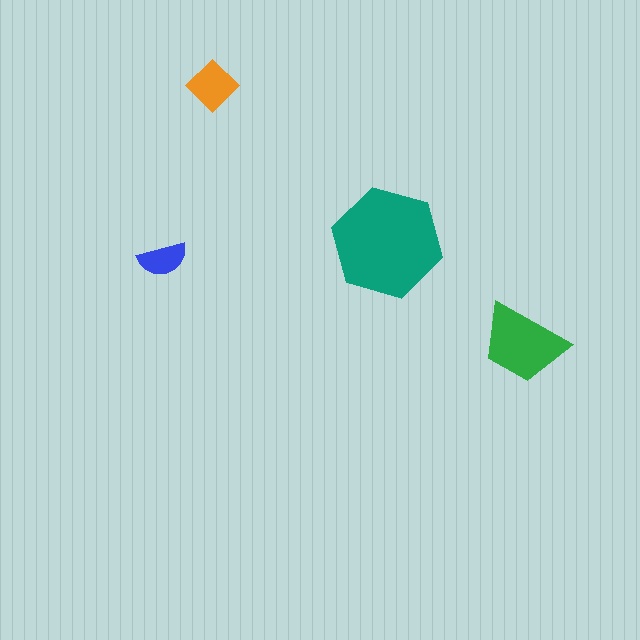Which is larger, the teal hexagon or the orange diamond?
The teal hexagon.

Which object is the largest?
The teal hexagon.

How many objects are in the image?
There are 4 objects in the image.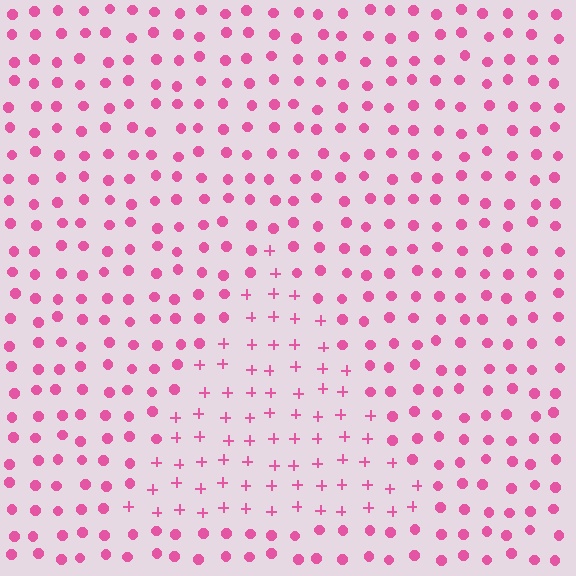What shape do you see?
I see a triangle.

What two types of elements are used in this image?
The image uses plus signs inside the triangle region and circles outside it.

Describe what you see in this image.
The image is filled with small pink elements arranged in a uniform grid. A triangle-shaped region contains plus signs, while the surrounding area contains circles. The boundary is defined purely by the change in element shape.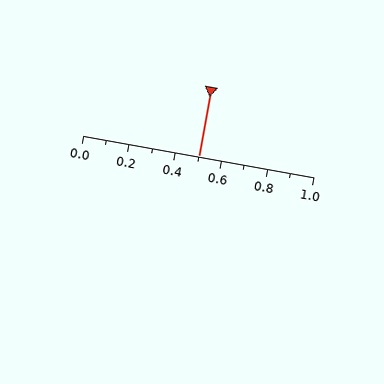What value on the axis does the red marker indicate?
The marker indicates approximately 0.5.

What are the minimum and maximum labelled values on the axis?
The axis runs from 0.0 to 1.0.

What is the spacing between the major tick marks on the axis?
The major ticks are spaced 0.2 apart.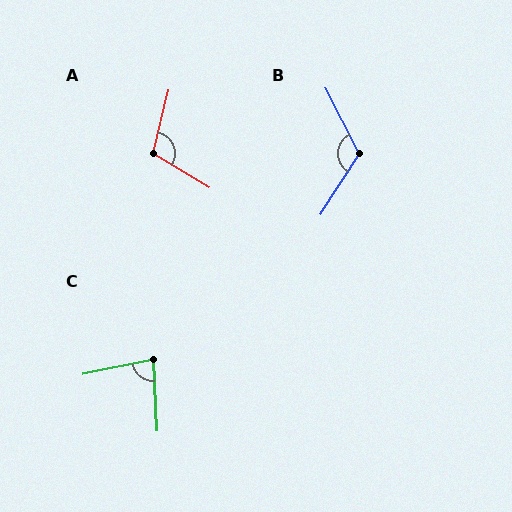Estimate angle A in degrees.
Approximately 108 degrees.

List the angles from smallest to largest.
C (81°), A (108°), B (120°).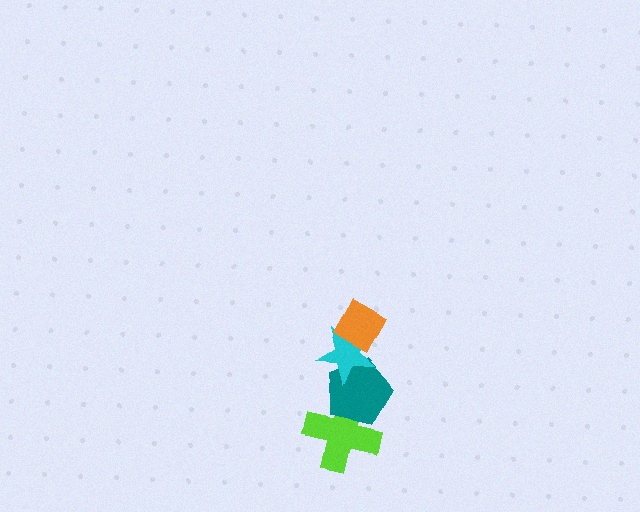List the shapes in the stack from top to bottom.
From top to bottom: the orange diamond, the cyan star, the teal pentagon, the lime cross.